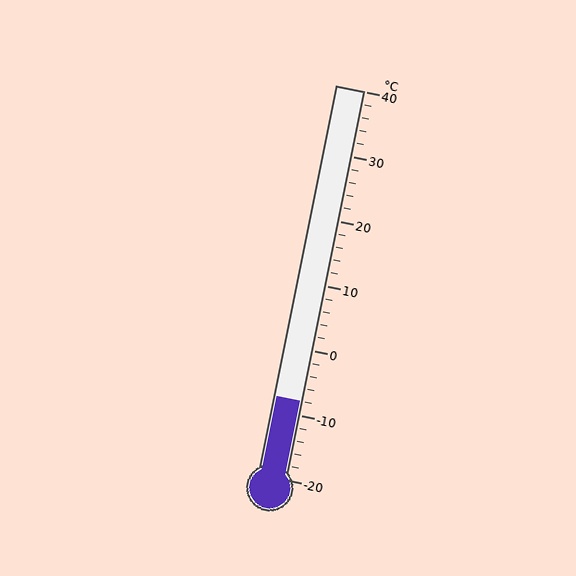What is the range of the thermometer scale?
The thermometer scale ranges from -20°C to 40°C.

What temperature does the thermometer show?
The thermometer shows approximately -8°C.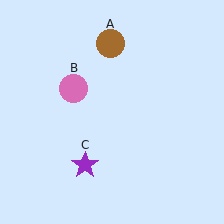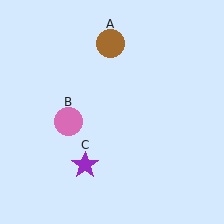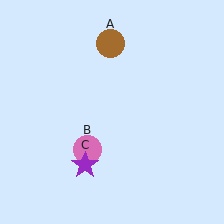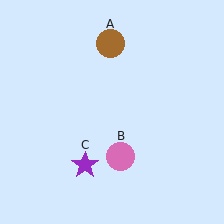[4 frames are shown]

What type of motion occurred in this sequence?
The pink circle (object B) rotated counterclockwise around the center of the scene.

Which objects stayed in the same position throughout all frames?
Brown circle (object A) and purple star (object C) remained stationary.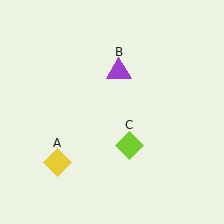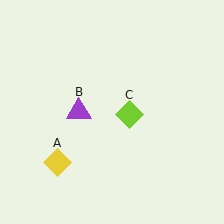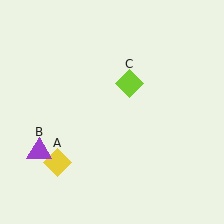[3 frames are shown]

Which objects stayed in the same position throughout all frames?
Yellow diamond (object A) remained stationary.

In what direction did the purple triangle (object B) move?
The purple triangle (object B) moved down and to the left.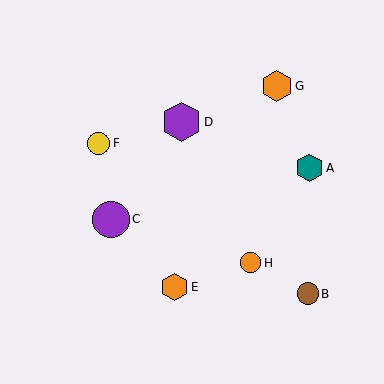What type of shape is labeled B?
Shape B is a brown circle.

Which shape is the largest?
The purple hexagon (labeled D) is the largest.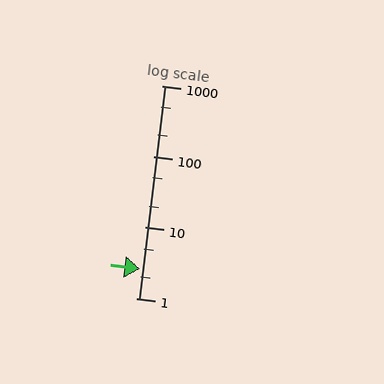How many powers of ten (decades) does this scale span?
The scale spans 3 decades, from 1 to 1000.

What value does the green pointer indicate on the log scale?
The pointer indicates approximately 2.6.